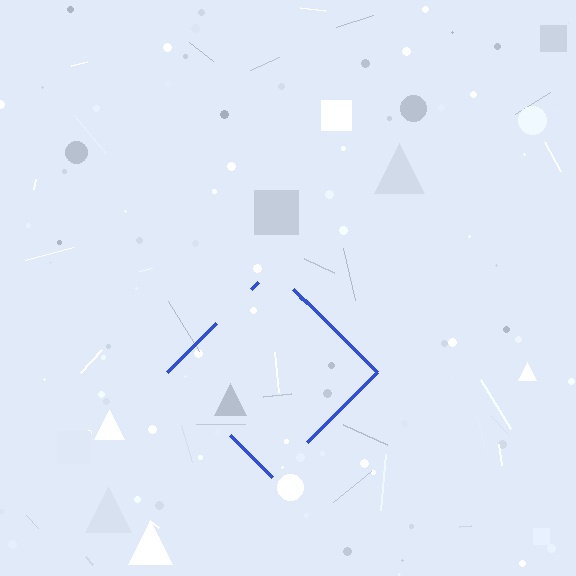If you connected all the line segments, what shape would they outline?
They would outline a diamond.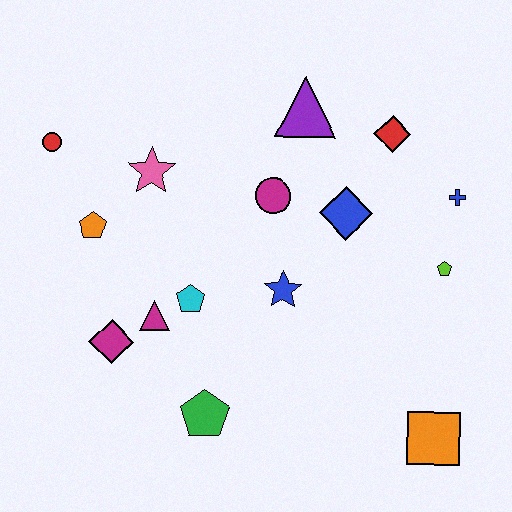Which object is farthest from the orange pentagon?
The orange square is farthest from the orange pentagon.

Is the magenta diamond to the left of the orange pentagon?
No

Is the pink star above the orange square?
Yes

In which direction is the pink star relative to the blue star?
The pink star is to the left of the blue star.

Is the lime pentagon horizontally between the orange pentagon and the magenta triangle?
No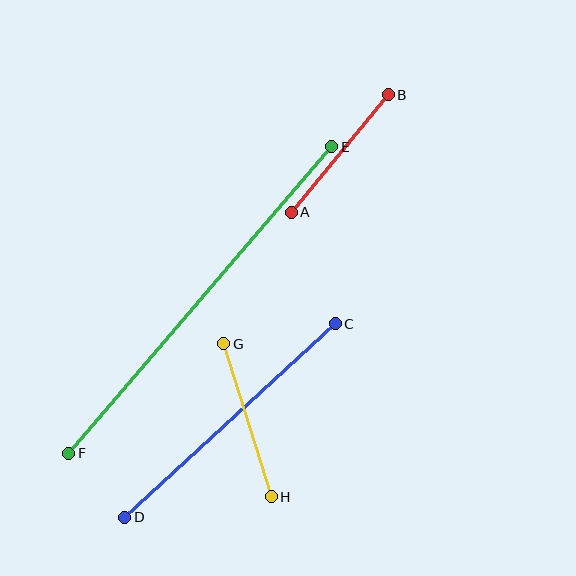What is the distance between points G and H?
The distance is approximately 160 pixels.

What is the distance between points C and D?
The distance is approximately 286 pixels.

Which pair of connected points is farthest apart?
Points E and F are farthest apart.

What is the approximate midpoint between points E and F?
The midpoint is at approximately (200, 300) pixels.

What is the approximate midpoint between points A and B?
The midpoint is at approximately (340, 153) pixels.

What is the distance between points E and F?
The distance is approximately 404 pixels.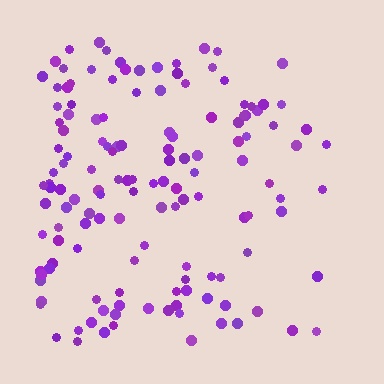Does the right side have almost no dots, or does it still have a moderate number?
Still a moderate number, just noticeably fewer than the left.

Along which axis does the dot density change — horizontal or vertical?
Horizontal.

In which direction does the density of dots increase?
From right to left, with the left side densest.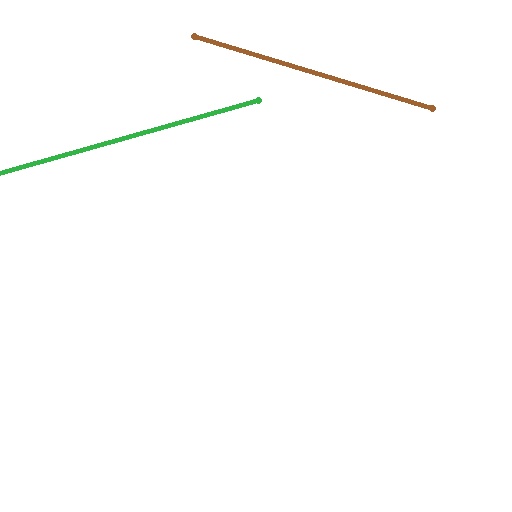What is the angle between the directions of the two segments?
Approximately 33 degrees.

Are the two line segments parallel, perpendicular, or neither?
Neither parallel nor perpendicular — they differ by about 33°.